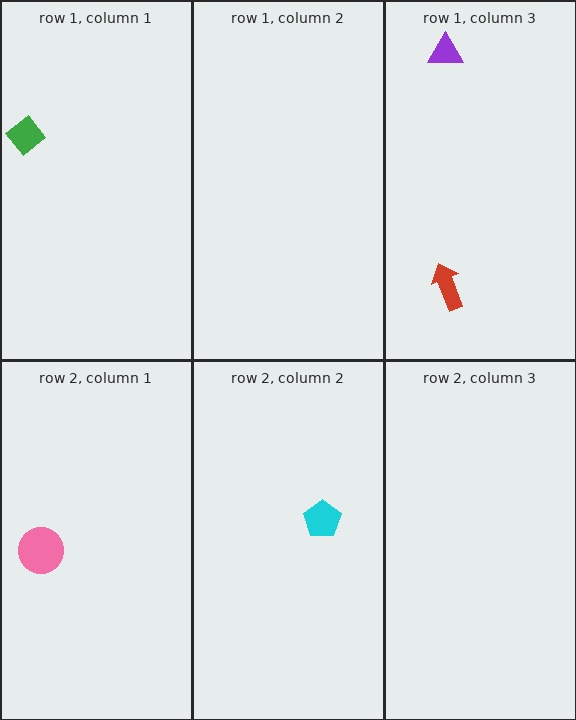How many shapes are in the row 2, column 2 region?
1.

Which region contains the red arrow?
The row 1, column 3 region.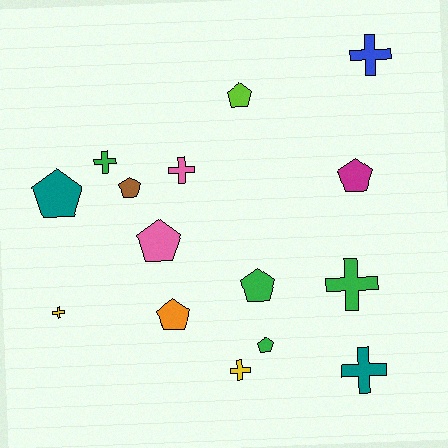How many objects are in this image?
There are 15 objects.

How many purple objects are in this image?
There are no purple objects.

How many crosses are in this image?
There are 7 crosses.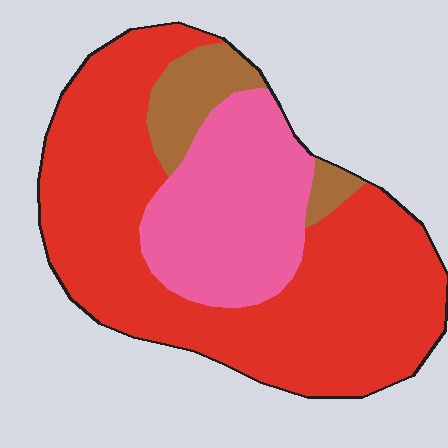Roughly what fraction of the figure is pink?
Pink covers roughly 25% of the figure.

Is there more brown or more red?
Red.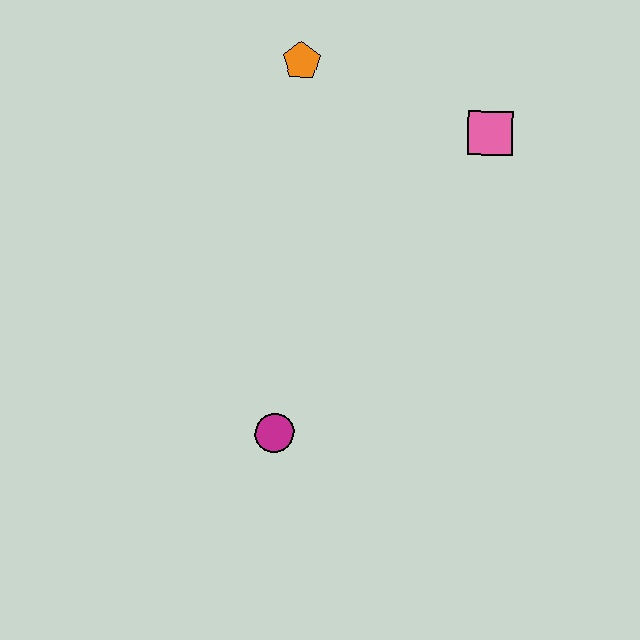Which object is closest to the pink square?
The orange pentagon is closest to the pink square.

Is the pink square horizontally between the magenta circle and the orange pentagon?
No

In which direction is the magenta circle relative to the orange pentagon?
The magenta circle is below the orange pentagon.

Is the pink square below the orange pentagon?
Yes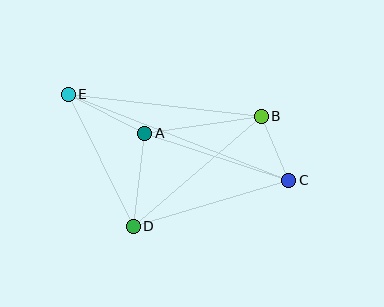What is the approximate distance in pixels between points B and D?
The distance between B and D is approximately 168 pixels.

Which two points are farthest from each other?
Points C and E are farthest from each other.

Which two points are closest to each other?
Points B and C are closest to each other.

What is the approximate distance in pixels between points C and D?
The distance between C and D is approximately 162 pixels.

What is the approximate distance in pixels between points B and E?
The distance between B and E is approximately 194 pixels.